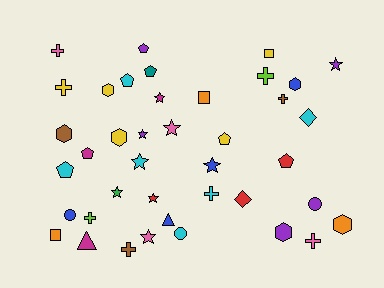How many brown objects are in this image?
There are 3 brown objects.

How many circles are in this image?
There are 3 circles.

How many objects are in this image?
There are 40 objects.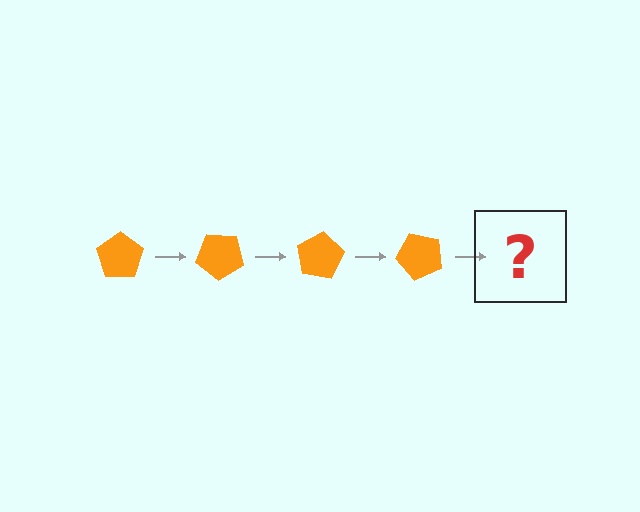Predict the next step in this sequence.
The next step is an orange pentagon rotated 160 degrees.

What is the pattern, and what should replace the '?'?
The pattern is that the pentagon rotates 40 degrees each step. The '?' should be an orange pentagon rotated 160 degrees.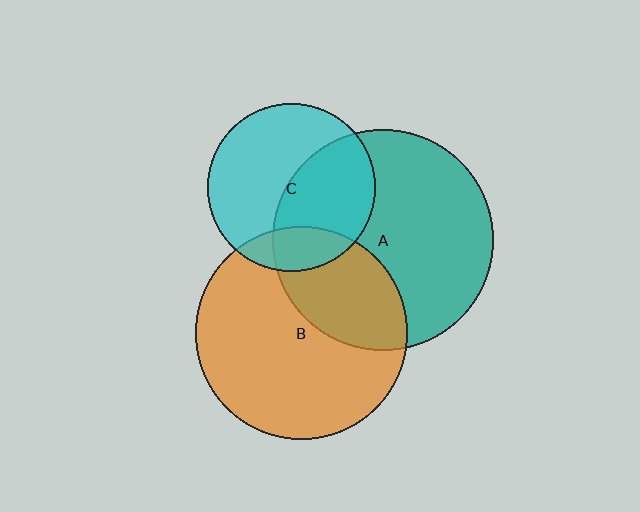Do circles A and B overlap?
Yes.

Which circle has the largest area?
Circle A (teal).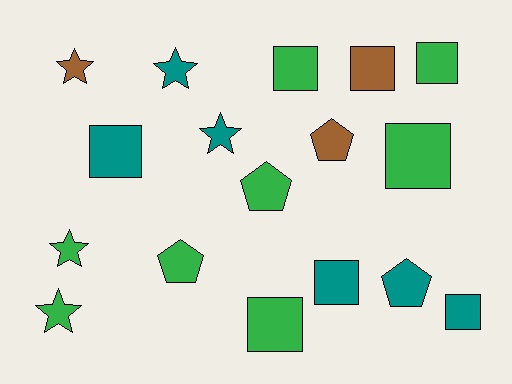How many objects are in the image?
There are 17 objects.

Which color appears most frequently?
Green, with 8 objects.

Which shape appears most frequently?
Square, with 8 objects.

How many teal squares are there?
There are 3 teal squares.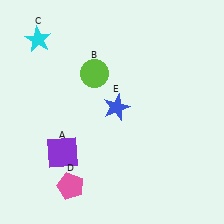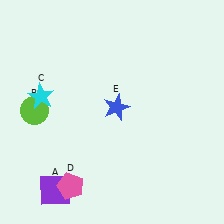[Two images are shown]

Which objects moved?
The objects that moved are: the purple square (A), the lime circle (B), the cyan star (C).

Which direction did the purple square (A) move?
The purple square (A) moved down.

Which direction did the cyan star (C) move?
The cyan star (C) moved down.